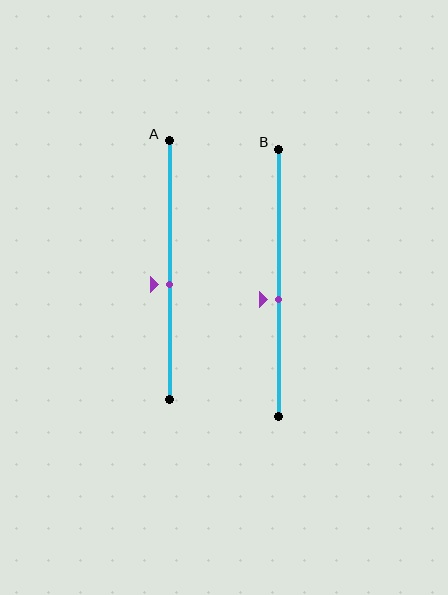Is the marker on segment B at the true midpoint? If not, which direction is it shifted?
No, the marker on segment B is shifted downward by about 6% of the segment length.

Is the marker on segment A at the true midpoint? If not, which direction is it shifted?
No, the marker on segment A is shifted downward by about 5% of the segment length.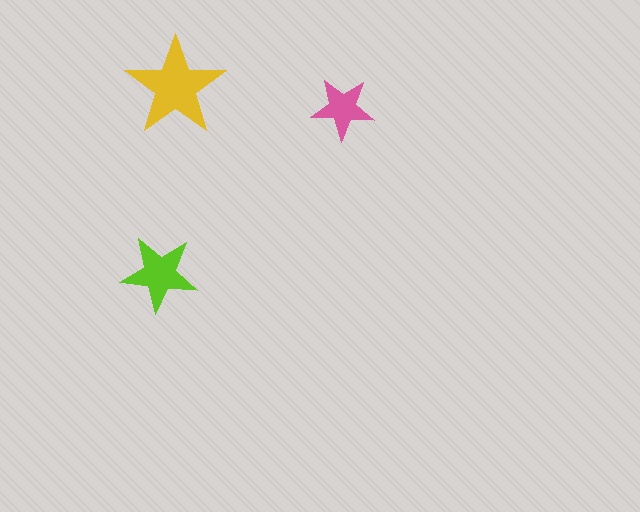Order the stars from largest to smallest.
the yellow one, the lime one, the pink one.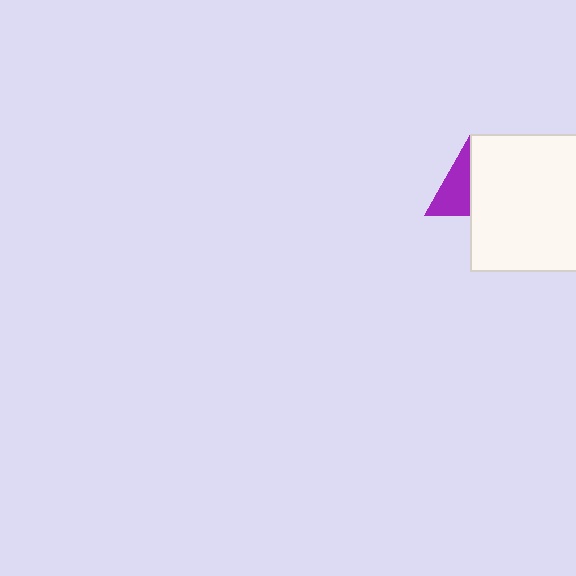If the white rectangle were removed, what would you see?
You would see the complete purple triangle.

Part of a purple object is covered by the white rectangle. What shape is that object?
It is a triangle.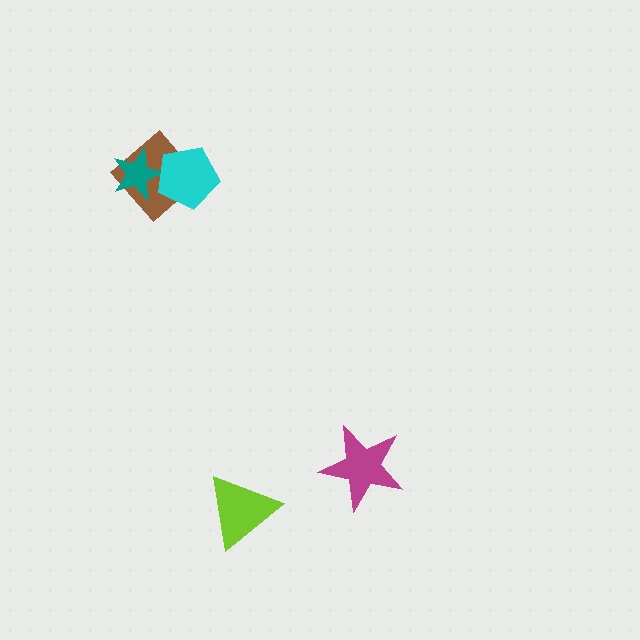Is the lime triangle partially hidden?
No, no other shape covers it.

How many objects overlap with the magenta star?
0 objects overlap with the magenta star.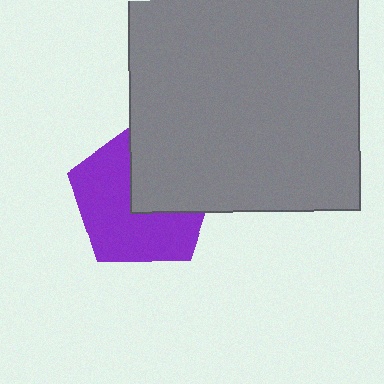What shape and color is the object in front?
The object in front is a gray rectangle.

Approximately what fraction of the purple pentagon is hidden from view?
Roughly 41% of the purple pentagon is hidden behind the gray rectangle.